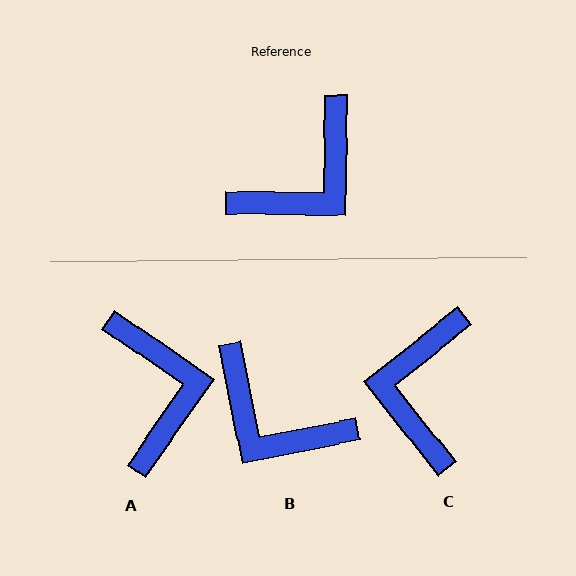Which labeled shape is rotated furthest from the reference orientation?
C, about 141 degrees away.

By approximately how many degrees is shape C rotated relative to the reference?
Approximately 141 degrees clockwise.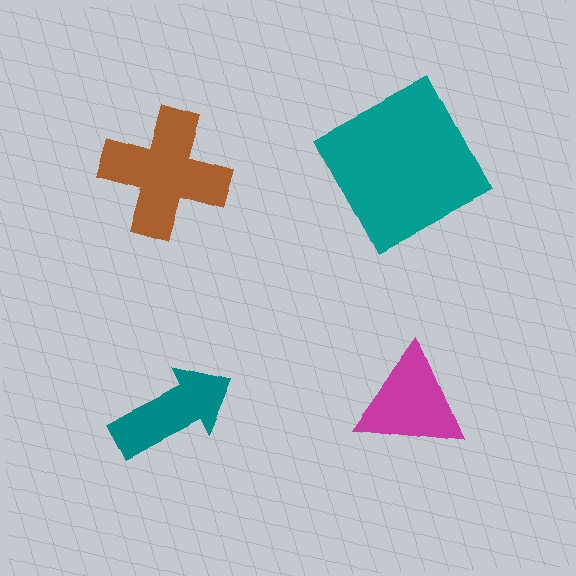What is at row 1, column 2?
A teal square.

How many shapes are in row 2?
2 shapes.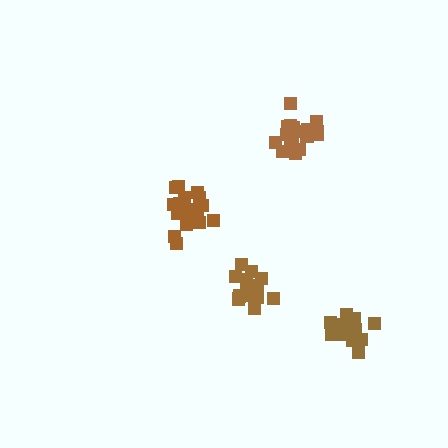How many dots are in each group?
Group 1: 19 dots, Group 2: 16 dots, Group 3: 16 dots, Group 4: 18 dots (69 total).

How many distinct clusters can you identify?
There are 4 distinct clusters.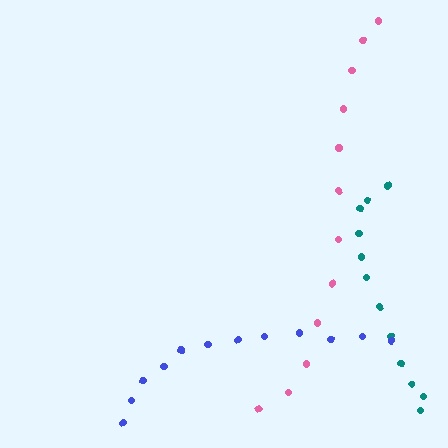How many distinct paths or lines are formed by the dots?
There are 3 distinct paths.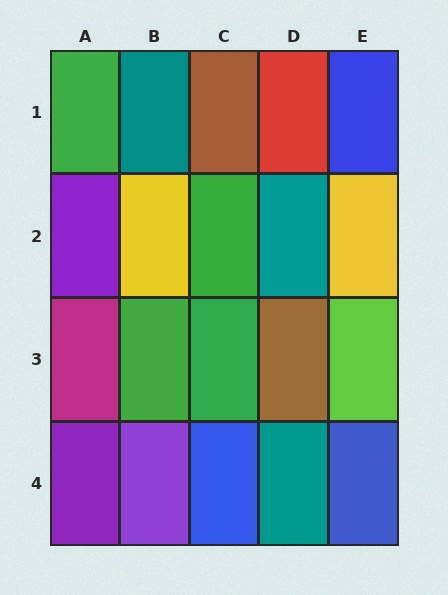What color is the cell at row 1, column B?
Teal.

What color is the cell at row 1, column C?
Brown.